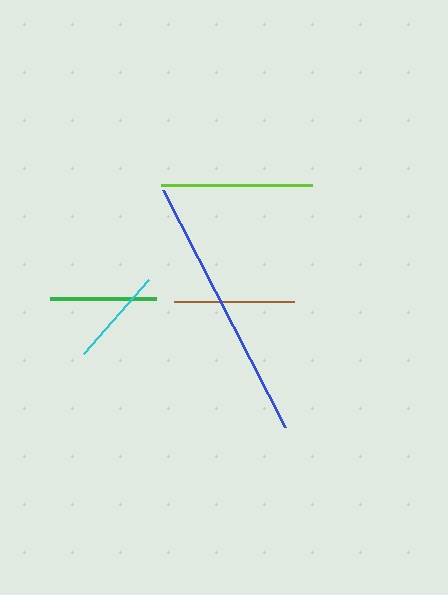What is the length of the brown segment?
The brown segment is approximately 120 pixels long.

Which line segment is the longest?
The blue line is the longest at approximately 267 pixels.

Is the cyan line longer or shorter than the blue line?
The blue line is longer than the cyan line.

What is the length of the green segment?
The green segment is approximately 106 pixels long.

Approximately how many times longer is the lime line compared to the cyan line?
The lime line is approximately 1.5 times the length of the cyan line.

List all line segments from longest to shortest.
From longest to shortest: blue, lime, brown, green, cyan.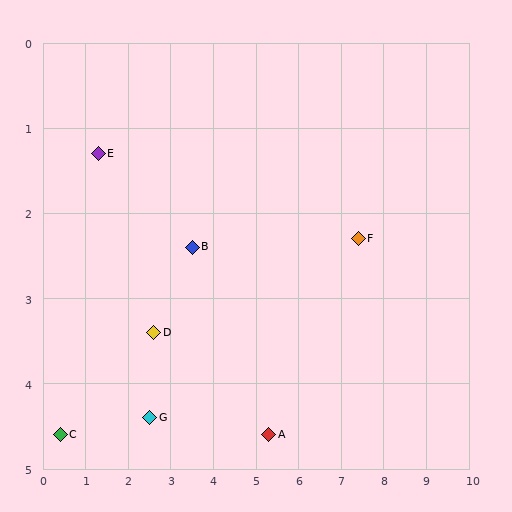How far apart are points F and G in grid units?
Points F and G are about 5.3 grid units apart.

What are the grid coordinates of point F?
Point F is at approximately (7.4, 2.3).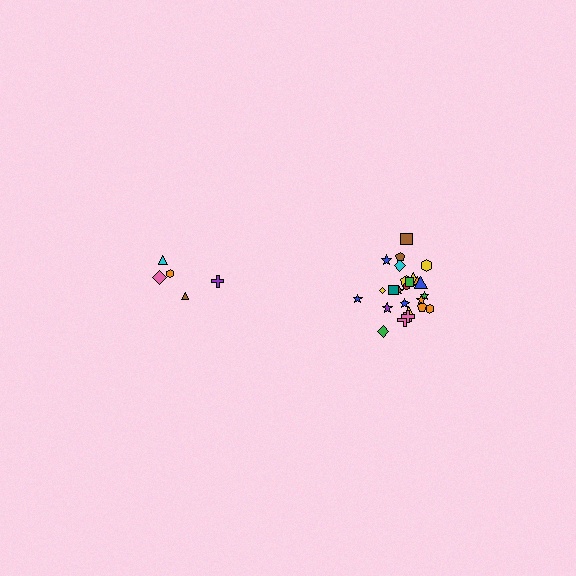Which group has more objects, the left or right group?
The right group.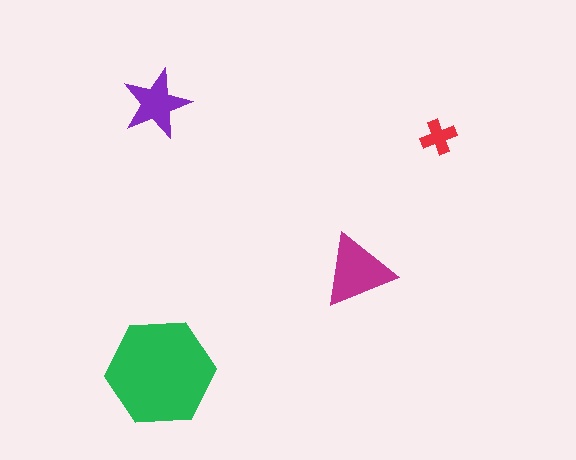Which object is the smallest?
The red cross.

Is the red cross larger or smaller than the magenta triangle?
Smaller.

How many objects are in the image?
There are 4 objects in the image.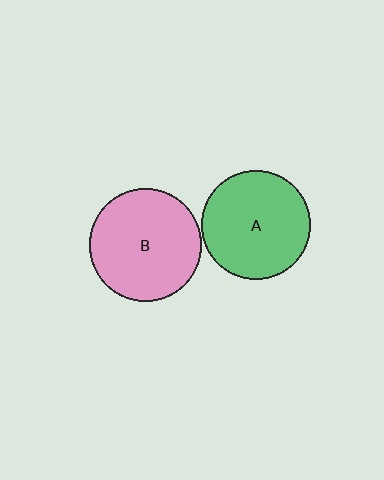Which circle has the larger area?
Circle B (pink).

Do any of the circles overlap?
No, none of the circles overlap.